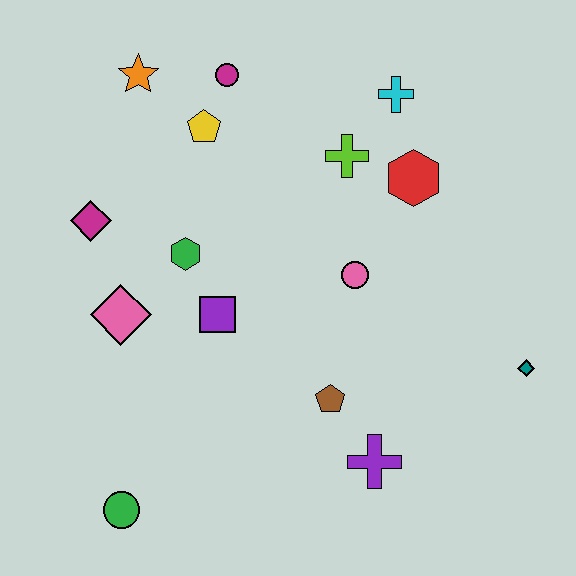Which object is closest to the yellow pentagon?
The magenta circle is closest to the yellow pentagon.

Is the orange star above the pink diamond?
Yes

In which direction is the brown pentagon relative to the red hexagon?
The brown pentagon is below the red hexagon.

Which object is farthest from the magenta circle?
The green circle is farthest from the magenta circle.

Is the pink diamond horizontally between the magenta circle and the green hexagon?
No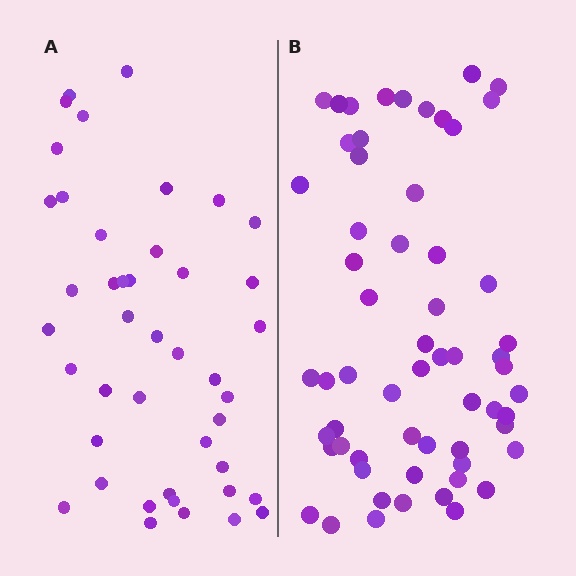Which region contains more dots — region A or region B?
Region B (the right region) has more dots.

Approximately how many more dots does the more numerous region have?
Region B has approximately 15 more dots than region A.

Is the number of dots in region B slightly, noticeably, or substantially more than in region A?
Region B has noticeably more, but not dramatically so. The ratio is roughly 1.4 to 1.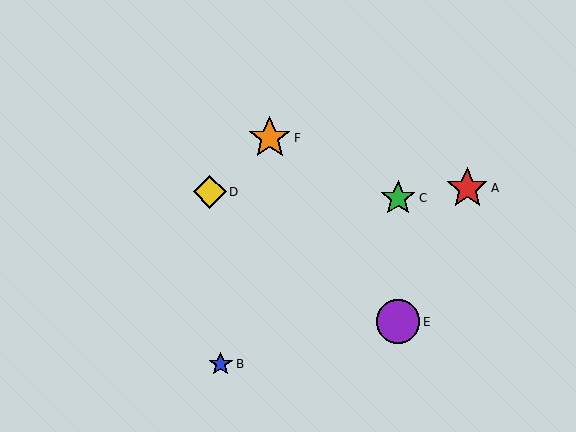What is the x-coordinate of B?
Object B is at x≈221.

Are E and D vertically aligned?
No, E is at x≈398 and D is at x≈210.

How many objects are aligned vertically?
2 objects (C, E) are aligned vertically.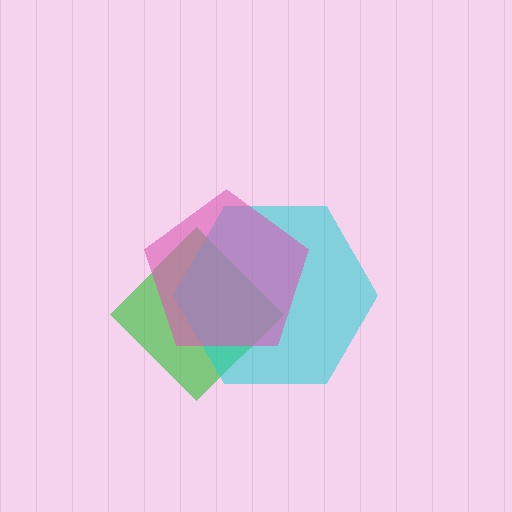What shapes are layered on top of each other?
The layered shapes are: a green diamond, a cyan hexagon, a pink pentagon.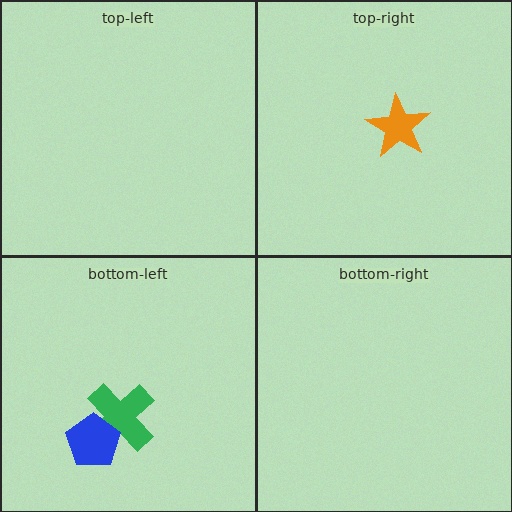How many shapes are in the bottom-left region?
2.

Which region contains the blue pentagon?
The bottom-left region.